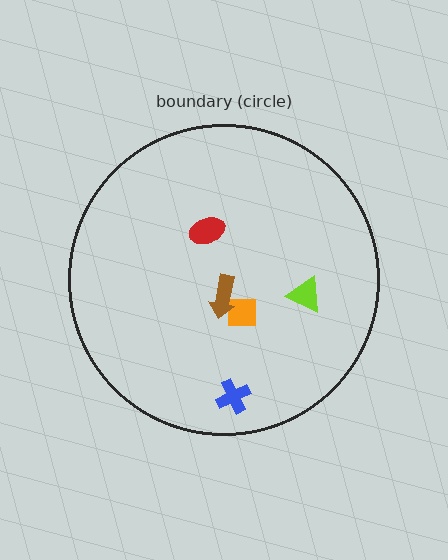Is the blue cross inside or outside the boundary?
Inside.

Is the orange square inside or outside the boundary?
Inside.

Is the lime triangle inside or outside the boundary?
Inside.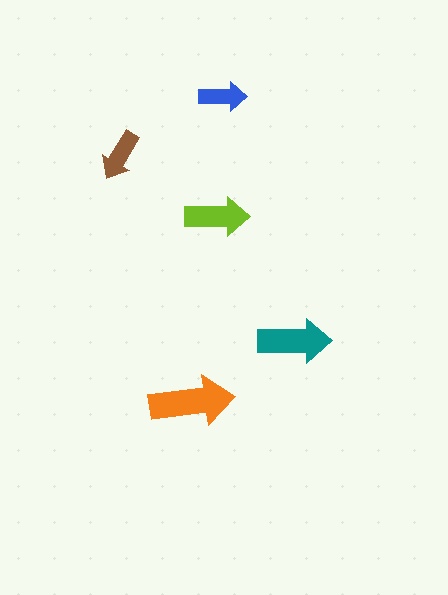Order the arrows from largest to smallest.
the orange one, the teal one, the lime one, the brown one, the blue one.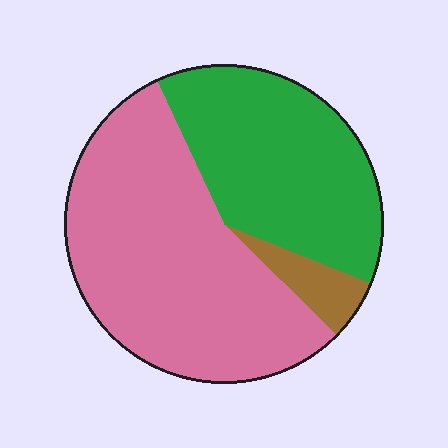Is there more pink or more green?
Pink.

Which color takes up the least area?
Brown, at roughly 5%.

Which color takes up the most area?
Pink, at roughly 55%.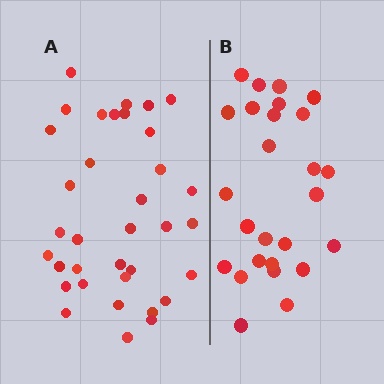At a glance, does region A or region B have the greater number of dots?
Region A (the left region) has more dots.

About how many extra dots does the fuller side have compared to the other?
Region A has roughly 8 or so more dots than region B.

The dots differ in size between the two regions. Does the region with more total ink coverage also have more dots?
No. Region B has more total ink coverage because its dots are larger, but region A actually contains more individual dots. Total area can be misleading — the number of items is what matters here.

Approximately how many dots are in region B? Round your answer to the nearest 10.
About 30 dots. (The exact count is 26, which rounds to 30.)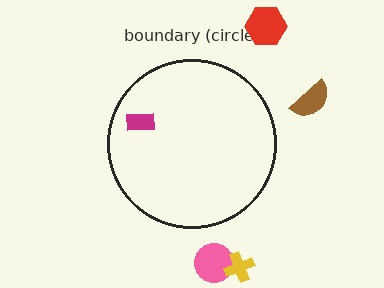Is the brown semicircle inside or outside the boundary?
Outside.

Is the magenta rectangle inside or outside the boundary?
Inside.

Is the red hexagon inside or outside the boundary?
Outside.